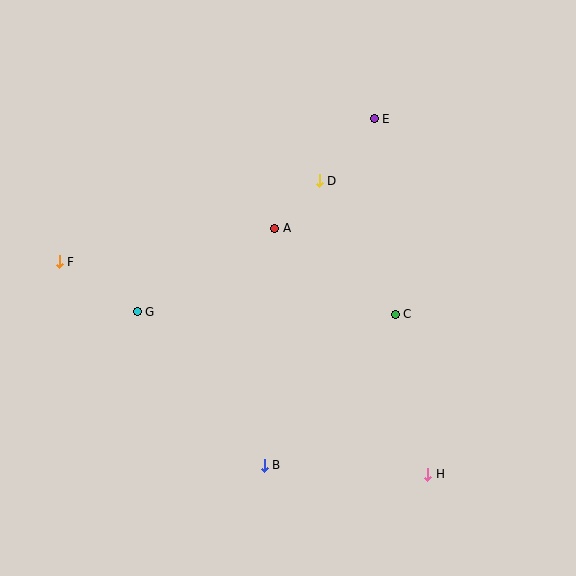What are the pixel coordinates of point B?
Point B is at (264, 465).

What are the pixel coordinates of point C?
Point C is at (395, 314).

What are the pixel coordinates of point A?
Point A is at (275, 228).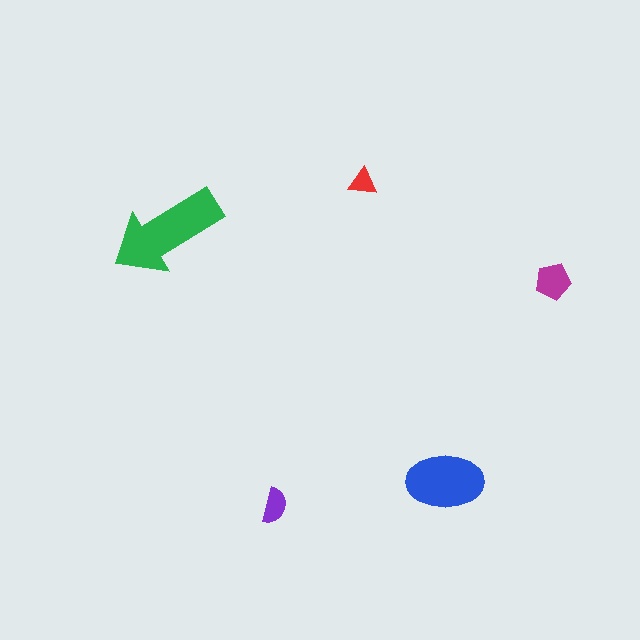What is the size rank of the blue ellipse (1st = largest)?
2nd.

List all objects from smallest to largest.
The red triangle, the purple semicircle, the magenta pentagon, the blue ellipse, the green arrow.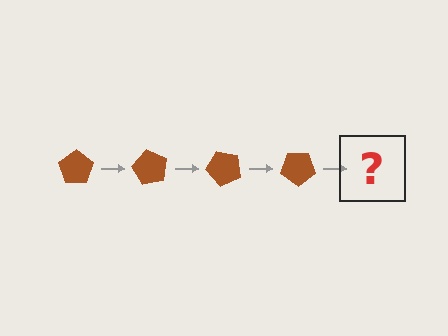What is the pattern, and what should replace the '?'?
The pattern is that the pentagon rotates 60 degrees each step. The '?' should be a brown pentagon rotated 240 degrees.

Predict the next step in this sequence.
The next step is a brown pentagon rotated 240 degrees.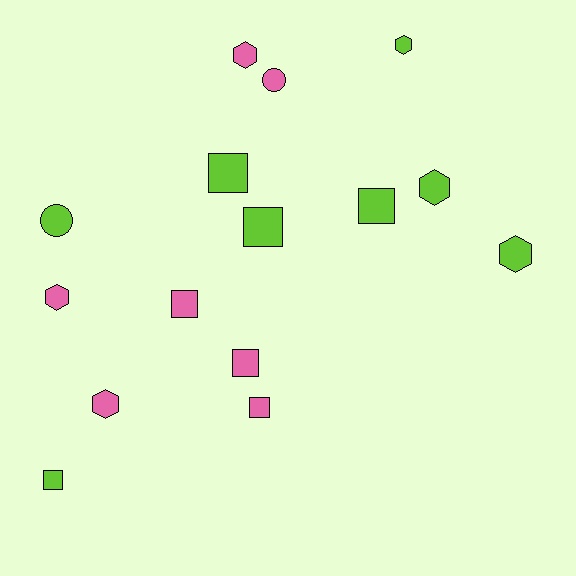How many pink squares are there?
There are 3 pink squares.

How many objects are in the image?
There are 15 objects.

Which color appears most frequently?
Lime, with 8 objects.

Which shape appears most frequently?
Square, with 7 objects.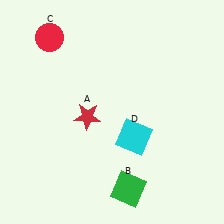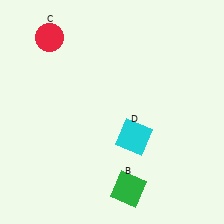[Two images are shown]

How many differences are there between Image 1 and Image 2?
There is 1 difference between the two images.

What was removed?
The red star (A) was removed in Image 2.